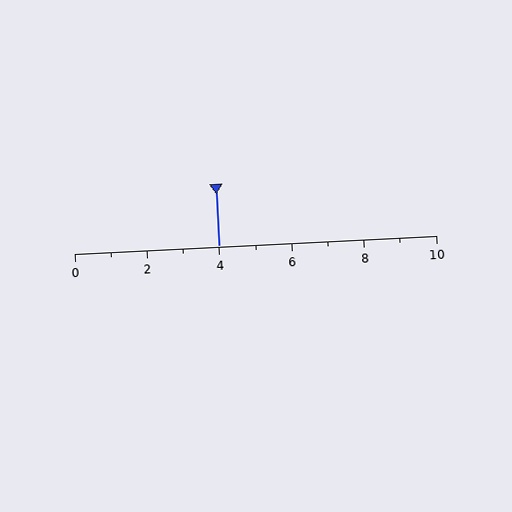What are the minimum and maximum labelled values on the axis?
The axis runs from 0 to 10.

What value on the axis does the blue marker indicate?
The marker indicates approximately 4.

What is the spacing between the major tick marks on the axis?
The major ticks are spaced 2 apart.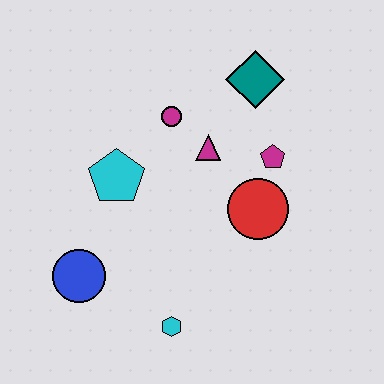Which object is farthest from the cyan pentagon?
The teal diamond is farthest from the cyan pentagon.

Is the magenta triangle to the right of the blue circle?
Yes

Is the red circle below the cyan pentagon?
Yes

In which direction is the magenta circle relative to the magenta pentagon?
The magenta circle is to the left of the magenta pentagon.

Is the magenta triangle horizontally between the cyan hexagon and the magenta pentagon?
Yes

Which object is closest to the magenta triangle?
The magenta circle is closest to the magenta triangle.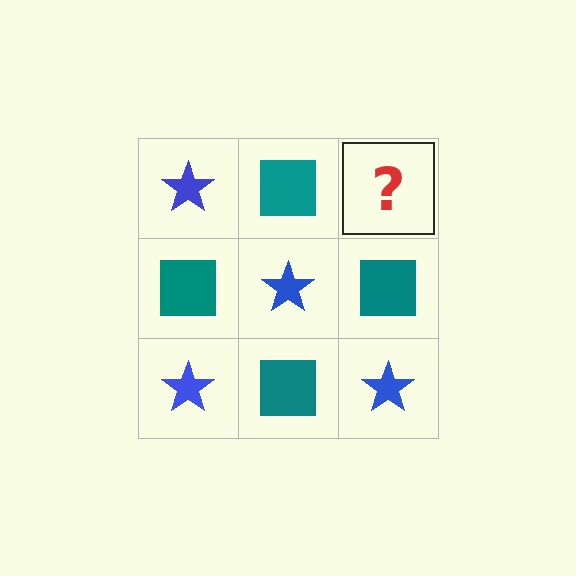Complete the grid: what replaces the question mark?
The question mark should be replaced with a blue star.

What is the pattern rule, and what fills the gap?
The rule is that it alternates blue star and teal square in a checkerboard pattern. The gap should be filled with a blue star.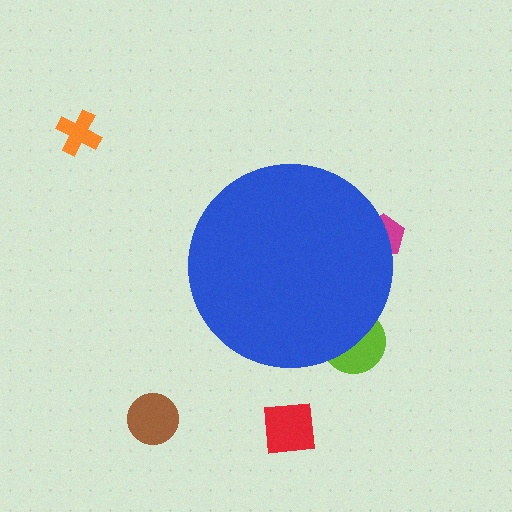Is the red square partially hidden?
No, the red square is fully visible.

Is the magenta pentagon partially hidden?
Yes, the magenta pentagon is partially hidden behind the blue circle.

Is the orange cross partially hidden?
No, the orange cross is fully visible.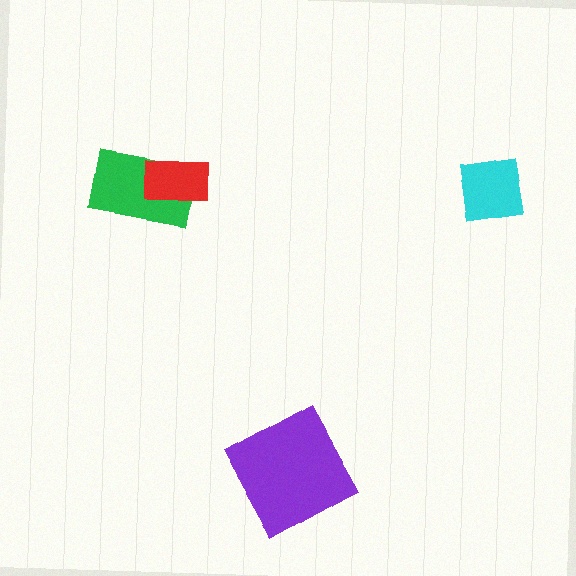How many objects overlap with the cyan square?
0 objects overlap with the cyan square.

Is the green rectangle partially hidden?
Yes, it is partially covered by another shape.